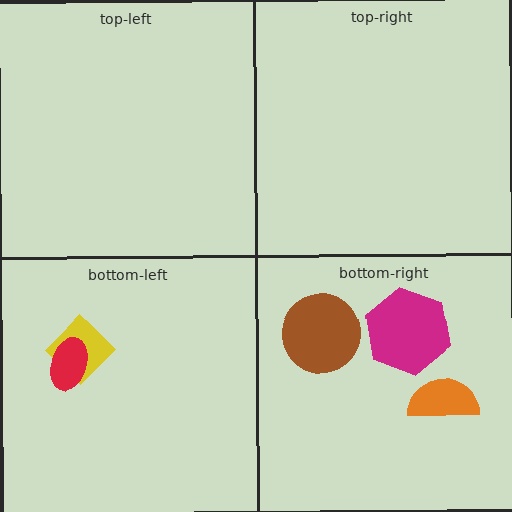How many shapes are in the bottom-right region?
3.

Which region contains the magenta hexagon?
The bottom-right region.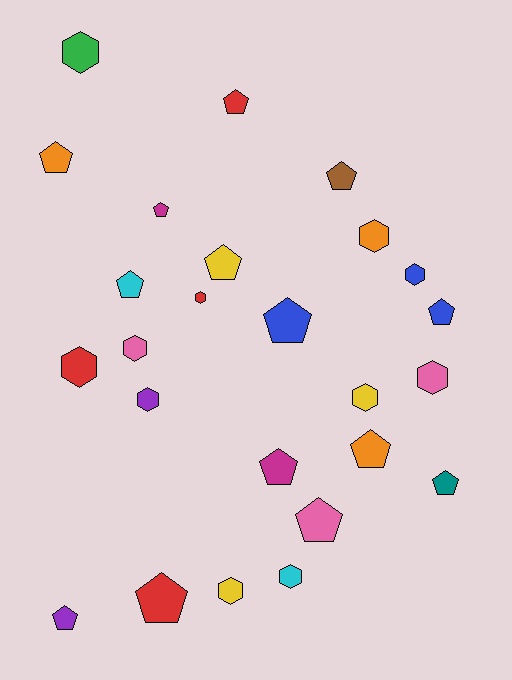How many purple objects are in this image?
There are 2 purple objects.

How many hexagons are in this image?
There are 11 hexagons.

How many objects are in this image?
There are 25 objects.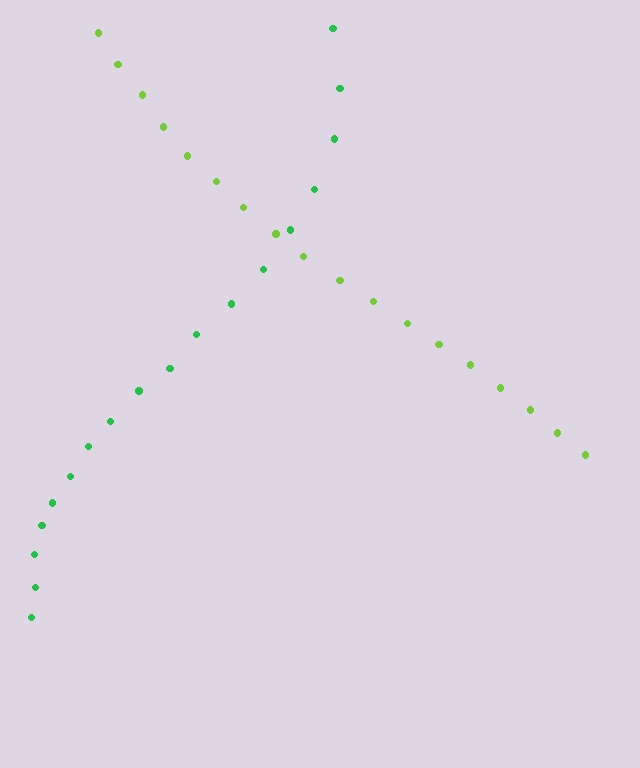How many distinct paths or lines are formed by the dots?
There are 2 distinct paths.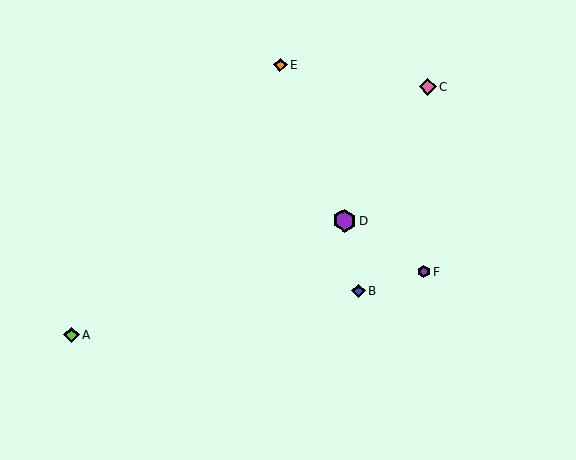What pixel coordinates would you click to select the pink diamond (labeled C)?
Click at (428, 87) to select the pink diamond C.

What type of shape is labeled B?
Shape B is a blue diamond.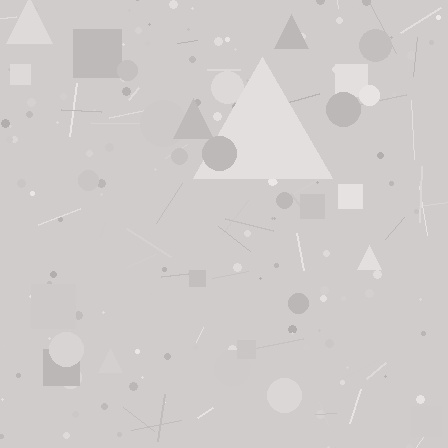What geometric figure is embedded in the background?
A triangle is embedded in the background.